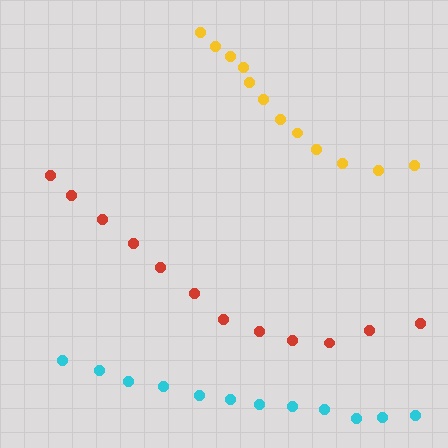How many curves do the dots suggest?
There are 3 distinct paths.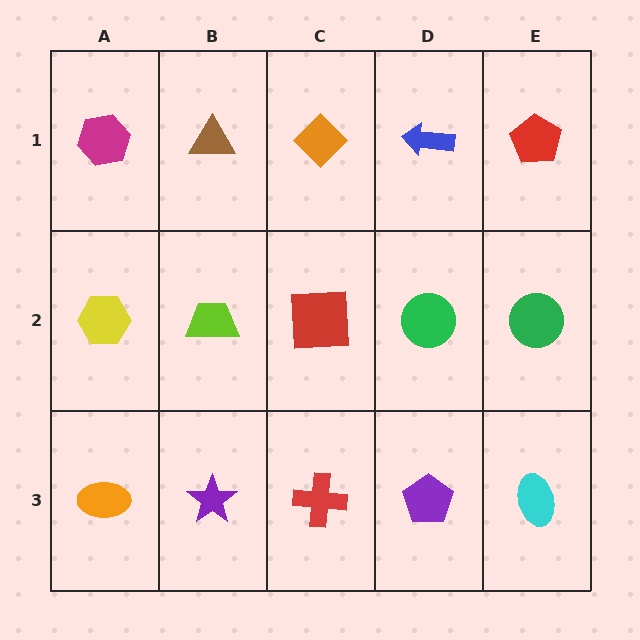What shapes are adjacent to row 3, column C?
A red square (row 2, column C), a purple star (row 3, column B), a purple pentagon (row 3, column D).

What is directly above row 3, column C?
A red square.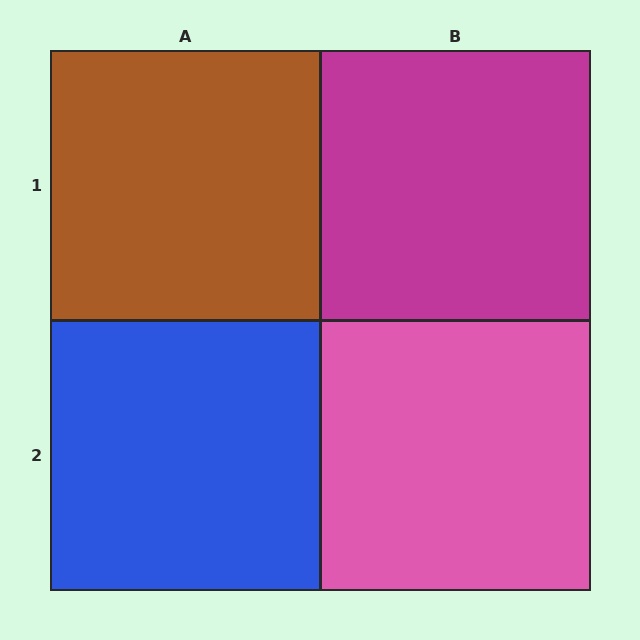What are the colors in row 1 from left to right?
Brown, magenta.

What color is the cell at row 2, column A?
Blue.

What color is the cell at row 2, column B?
Pink.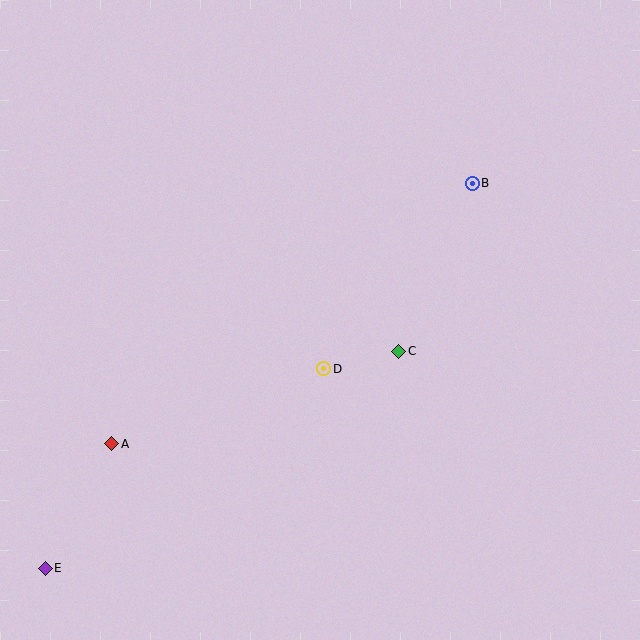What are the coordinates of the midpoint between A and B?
The midpoint between A and B is at (292, 313).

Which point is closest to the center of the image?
Point D at (324, 369) is closest to the center.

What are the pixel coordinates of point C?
Point C is at (399, 351).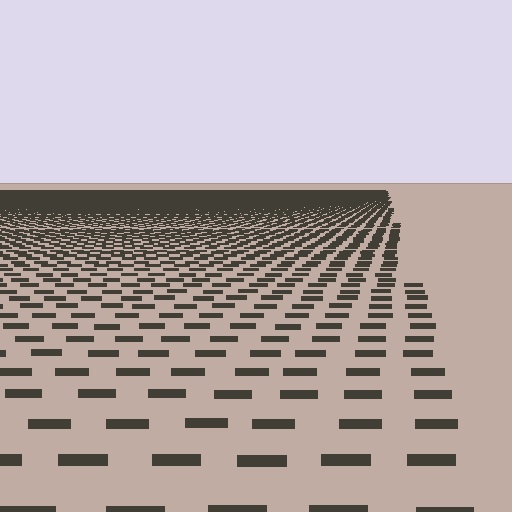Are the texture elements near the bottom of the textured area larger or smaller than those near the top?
Larger. Near the bottom, elements are closer to the viewer and appear at a bigger on-screen size.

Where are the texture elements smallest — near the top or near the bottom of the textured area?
Near the top.